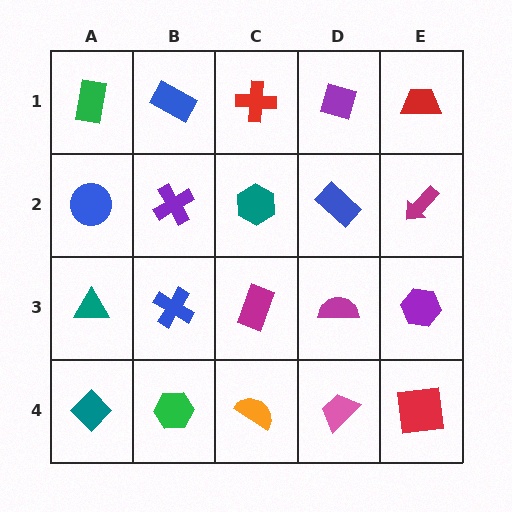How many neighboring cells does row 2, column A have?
3.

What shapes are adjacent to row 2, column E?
A red trapezoid (row 1, column E), a purple hexagon (row 3, column E), a blue rectangle (row 2, column D).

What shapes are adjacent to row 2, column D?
A purple diamond (row 1, column D), a magenta semicircle (row 3, column D), a teal hexagon (row 2, column C), a magenta arrow (row 2, column E).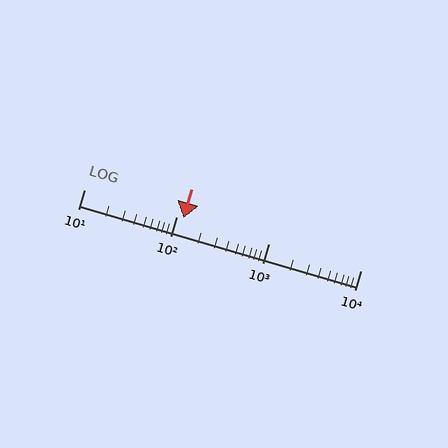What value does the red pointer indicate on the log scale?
The pointer indicates approximately 120.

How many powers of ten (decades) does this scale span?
The scale spans 3 decades, from 10 to 10000.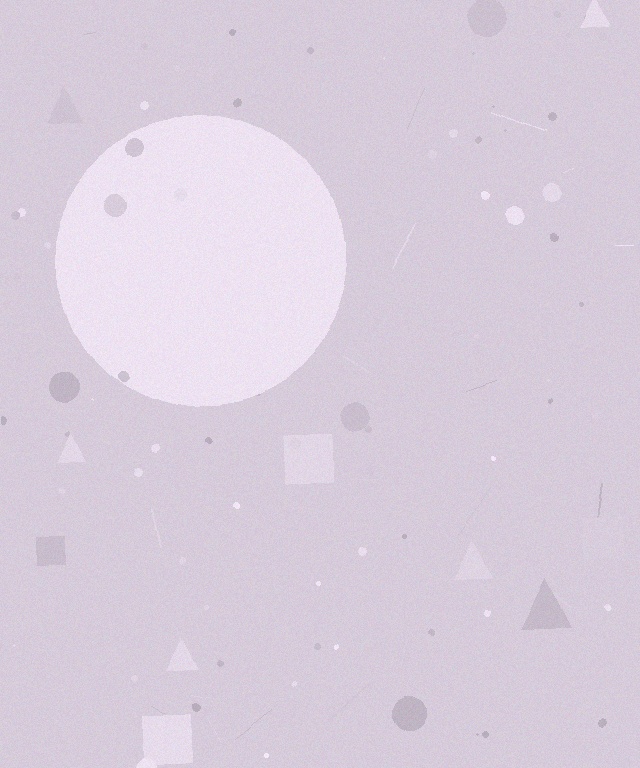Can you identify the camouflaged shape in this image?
The camouflaged shape is a circle.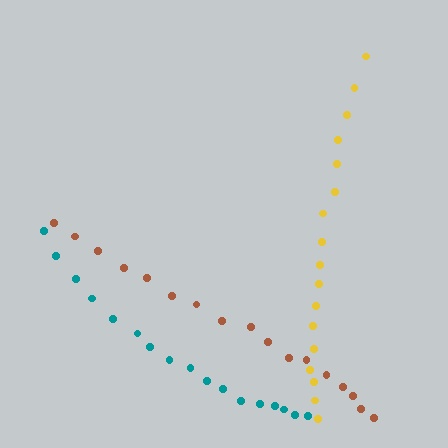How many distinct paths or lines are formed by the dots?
There are 3 distinct paths.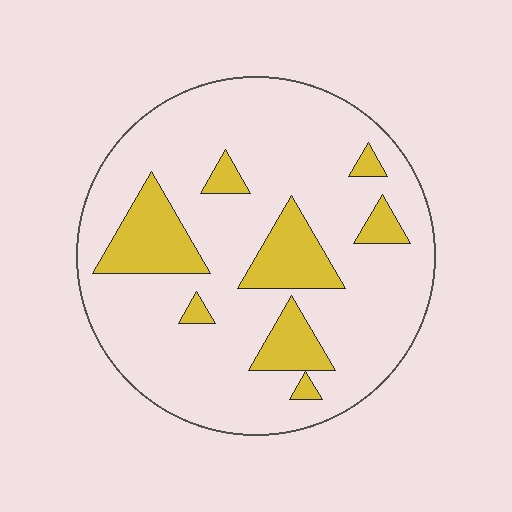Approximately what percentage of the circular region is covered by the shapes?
Approximately 20%.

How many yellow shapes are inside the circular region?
8.